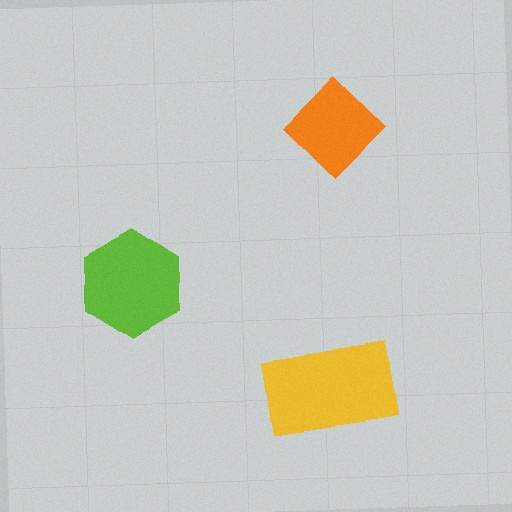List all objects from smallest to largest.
The orange diamond, the lime hexagon, the yellow rectangle.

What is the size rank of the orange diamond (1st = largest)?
3rd.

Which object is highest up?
The orange diamond is topmost.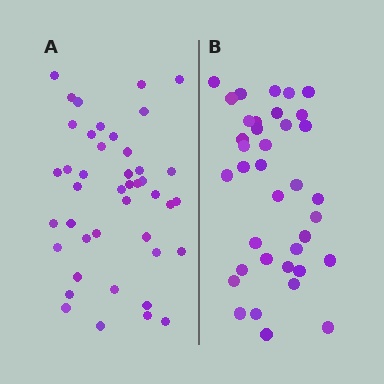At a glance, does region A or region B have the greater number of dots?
Region A (the left region) has more dots.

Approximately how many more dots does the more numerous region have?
Region A has about 6 more dots than region B.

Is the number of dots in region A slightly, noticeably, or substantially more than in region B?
Region A has only slightly more — the two regions are fairly close. The ratio is roughly 1.2 to 1.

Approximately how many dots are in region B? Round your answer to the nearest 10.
About 40 dots. (The exact count is 37, which rounds to 40.)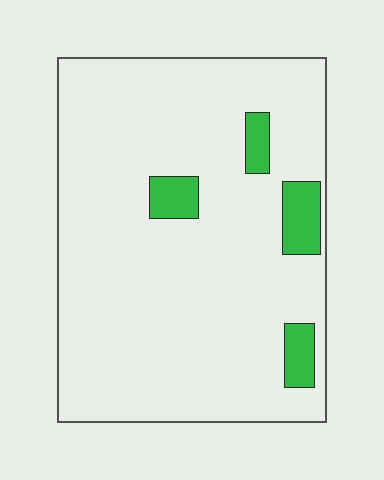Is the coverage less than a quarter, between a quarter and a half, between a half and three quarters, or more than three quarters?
Less than a quarter.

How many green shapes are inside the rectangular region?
4.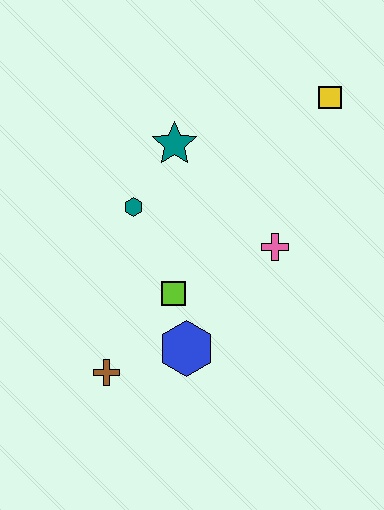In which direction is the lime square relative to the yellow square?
The lime square is below the yellow square.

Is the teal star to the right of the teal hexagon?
Yes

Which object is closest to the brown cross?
The blue hexagon is closest to the brown cross.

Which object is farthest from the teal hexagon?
The yellow square is farthest from the teal hexagon.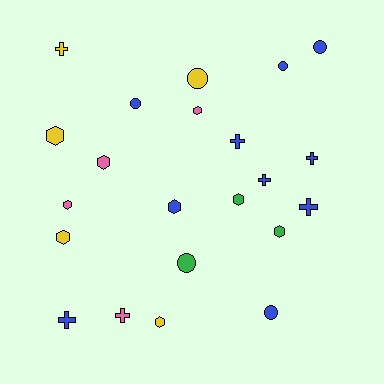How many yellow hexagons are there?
There are 3 yellow hexagons.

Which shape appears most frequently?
Hexagon, with 9 objects.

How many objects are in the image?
There are 22 objects.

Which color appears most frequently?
Blue, with 10 objects.